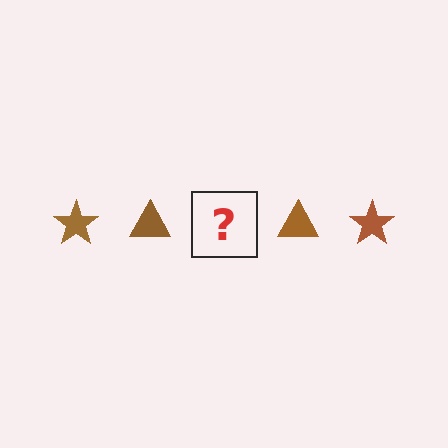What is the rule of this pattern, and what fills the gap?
The rule is that the pattern cycles through star, triangle shapes in brown. The gap should be filled with a brown star.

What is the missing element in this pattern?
The missing element is a brown star.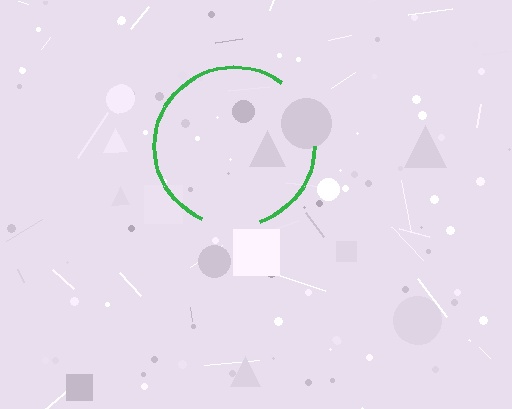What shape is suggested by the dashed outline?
The dashed outline suggests a circle.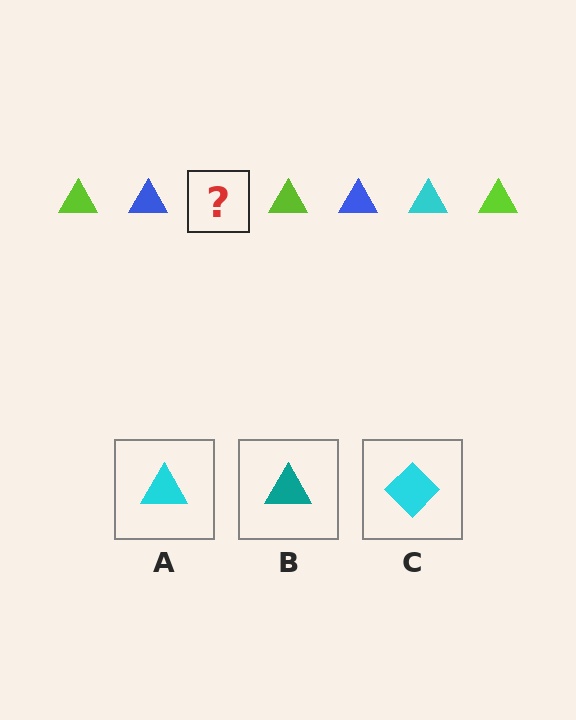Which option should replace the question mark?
Option A.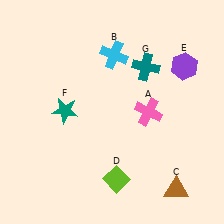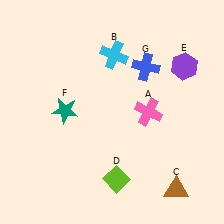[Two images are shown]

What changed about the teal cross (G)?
In Image 1, G is teal. In Image 2, it changed to blue.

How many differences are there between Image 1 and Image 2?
There is 1 difference between the two images.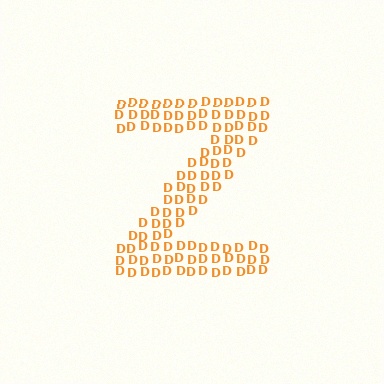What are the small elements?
The small elements are letter D's.